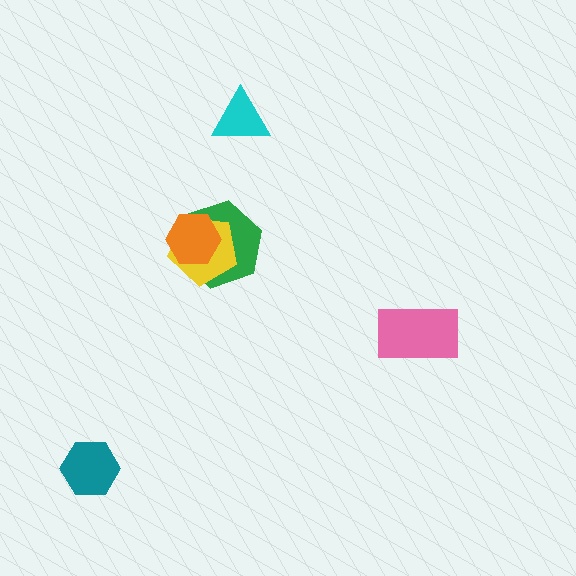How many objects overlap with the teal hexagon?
0 objects overlap with the teal hexagon.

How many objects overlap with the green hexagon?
2 objects overlap with the green hexagon.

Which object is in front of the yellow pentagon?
The orange hexagon is in front of the yellow pentagon.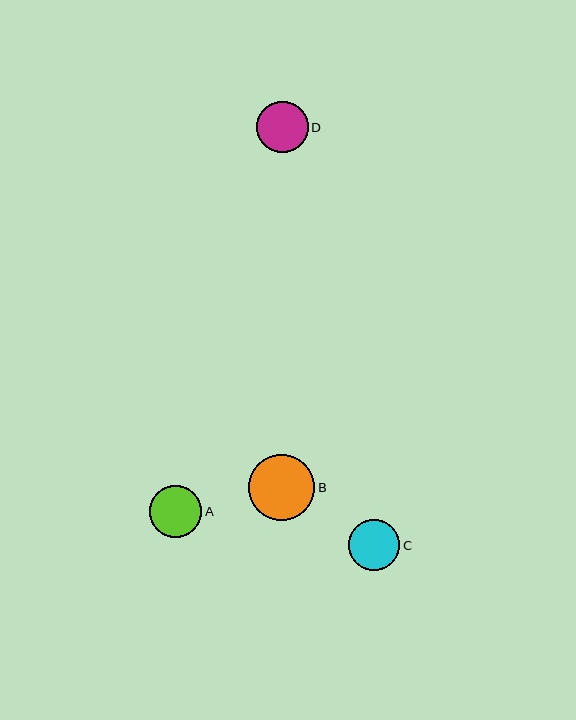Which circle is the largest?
Circle B is the largest with a size of approximately 66 pixels.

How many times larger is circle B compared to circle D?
Circle B is approximately 1.3 times the size of circle D.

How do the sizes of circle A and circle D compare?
Circle A and circle D are approximately the same size.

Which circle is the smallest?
Circle C is the smallest with a size of approximately 51 pixels.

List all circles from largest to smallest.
From largest to smallest: B, A, D, C.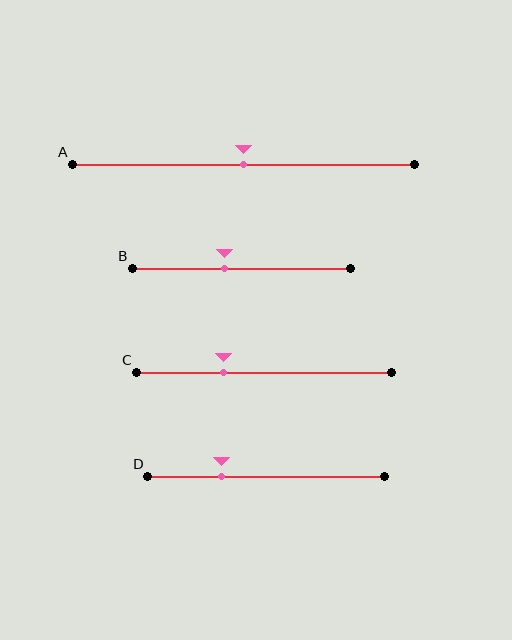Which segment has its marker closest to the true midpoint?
Segment A has its marker closest to the true midpoint.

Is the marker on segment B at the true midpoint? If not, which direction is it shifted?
No, the marker on segment B is shifted to the left by about 8% of the segment length.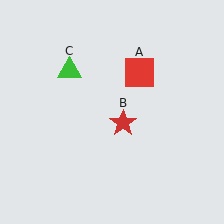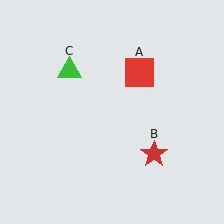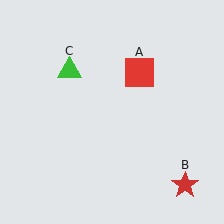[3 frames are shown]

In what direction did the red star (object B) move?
The red star (object B) moved down and to the right.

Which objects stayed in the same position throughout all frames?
Red square (object A) and green triangle (object C) remained stationary.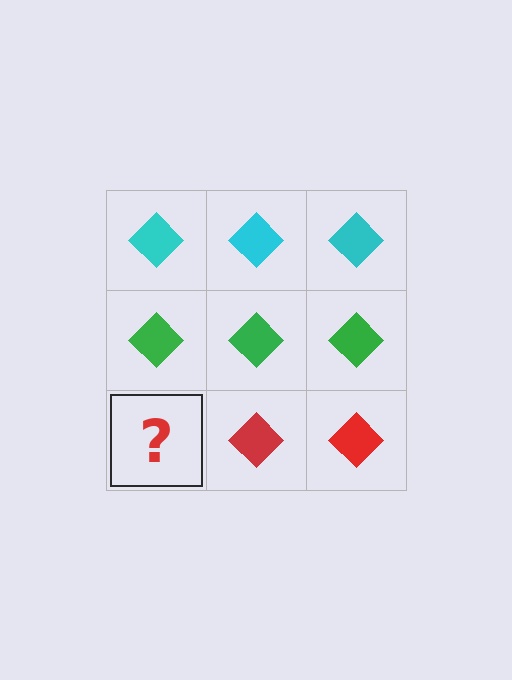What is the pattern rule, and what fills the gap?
The rule is that each row has a consistent color. The gap should be filled with a red diamond.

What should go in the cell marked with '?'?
The missing cell should contain a red diamond.